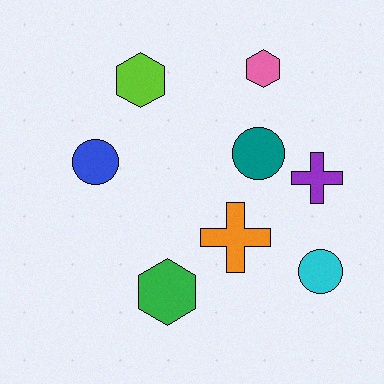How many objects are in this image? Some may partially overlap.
There are 8 objects.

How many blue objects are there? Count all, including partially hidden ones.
There is 1 blue object.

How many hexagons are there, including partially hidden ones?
There are 3 hexagons.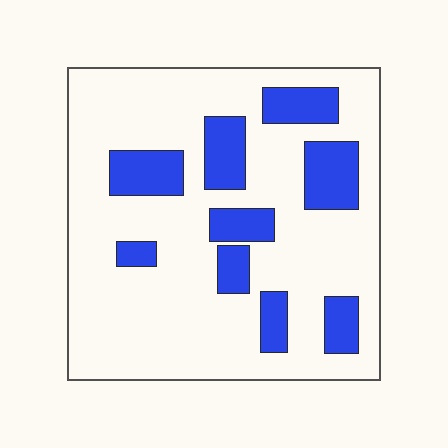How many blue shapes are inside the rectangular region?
9.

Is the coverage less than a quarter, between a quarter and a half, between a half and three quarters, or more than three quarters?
Less than a quarter.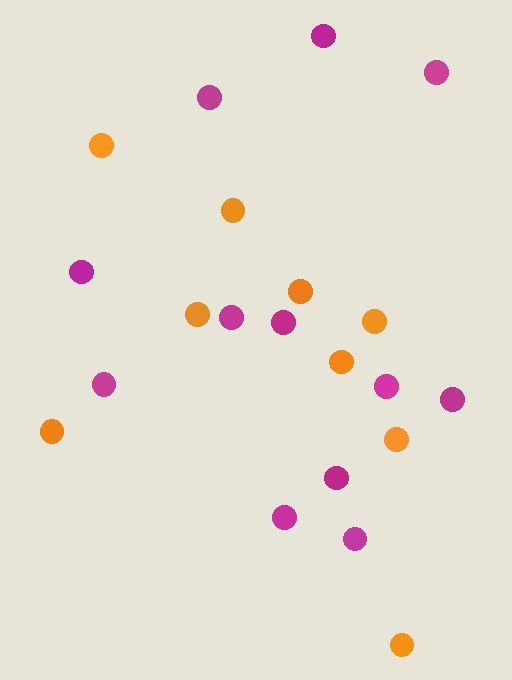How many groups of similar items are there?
There are 2 groups: one group of orange circles (9) and one group of magenta circles (12).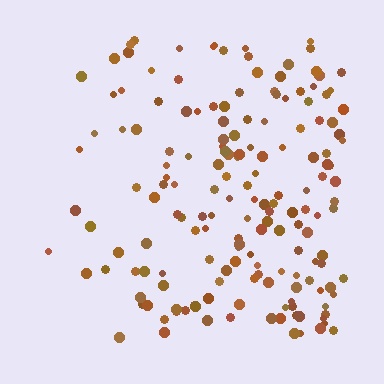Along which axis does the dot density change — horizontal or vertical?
Horizontal.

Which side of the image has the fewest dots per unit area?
The left.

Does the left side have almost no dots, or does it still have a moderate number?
Still a moderate number, just noticeably fewer than the right.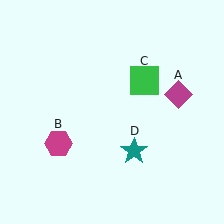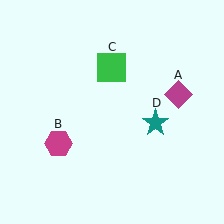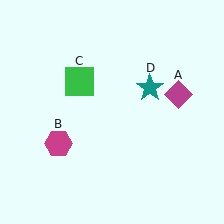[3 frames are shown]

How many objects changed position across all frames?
2 objects changed position: green square (object C), teal star (object D).